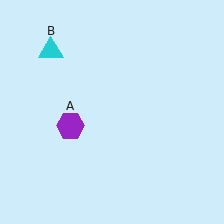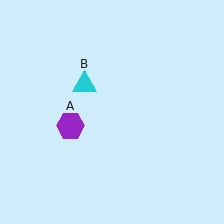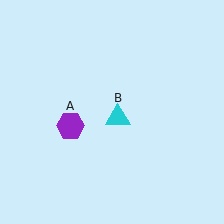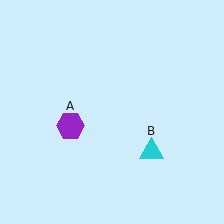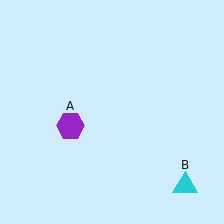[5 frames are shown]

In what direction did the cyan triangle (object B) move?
The cyan triangle (object B) moved down and to the right.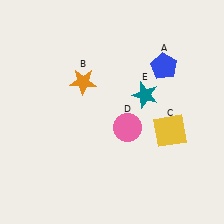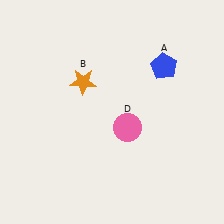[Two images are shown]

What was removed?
The teal star (E), the yellow square (C) were removed in Image 2.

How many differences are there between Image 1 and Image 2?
There are 2 differences between the two images.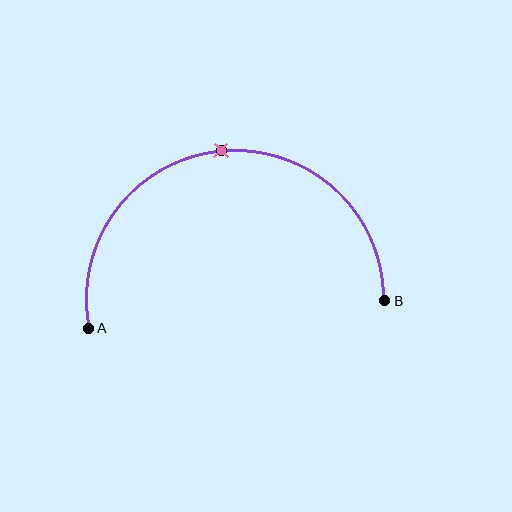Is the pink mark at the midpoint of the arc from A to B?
Yes. The pink mark lies on the arc at equal arc-length from both A and B — it is the arc midpoint.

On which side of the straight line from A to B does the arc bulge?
The arc bulges above the straight line connecting A and B.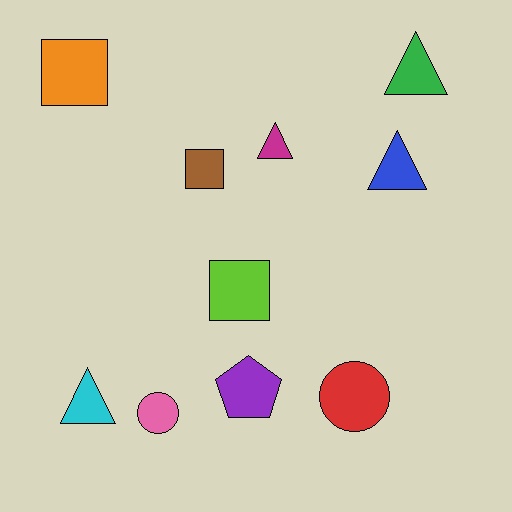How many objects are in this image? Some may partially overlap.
There are 10 objects.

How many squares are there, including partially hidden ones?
There are 3 squares.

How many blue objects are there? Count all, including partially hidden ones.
There is 1 blue object.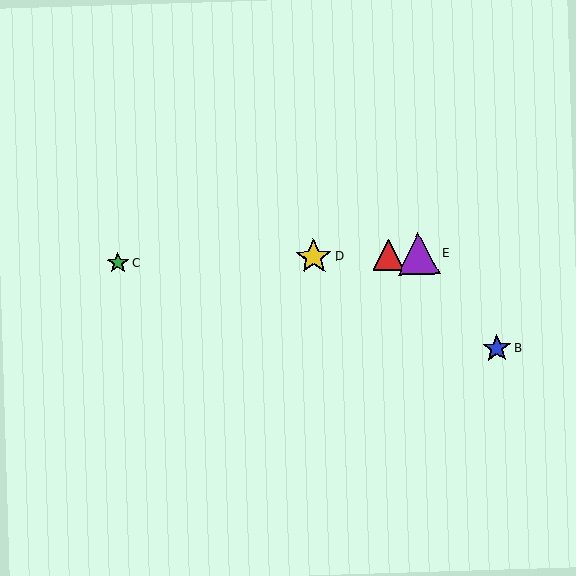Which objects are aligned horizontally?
Objects A, C, D, E are aligned horizontally.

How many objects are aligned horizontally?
4 objects (A, C, D, E) are aligned horizontally.